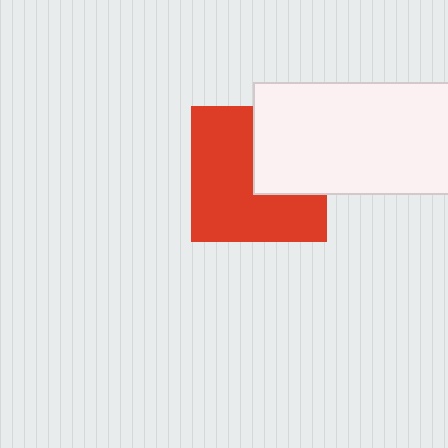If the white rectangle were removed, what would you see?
You would see the complete red square.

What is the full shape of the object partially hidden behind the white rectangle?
The partially hidden object is a red square.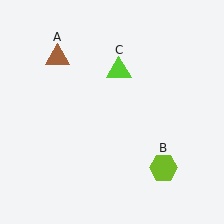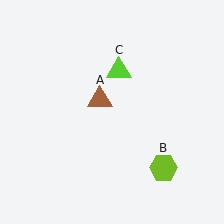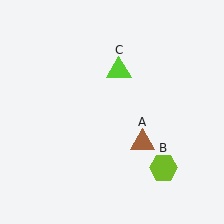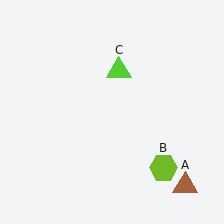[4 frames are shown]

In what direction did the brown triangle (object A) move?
The brown triangle (object A) moved down and to the right.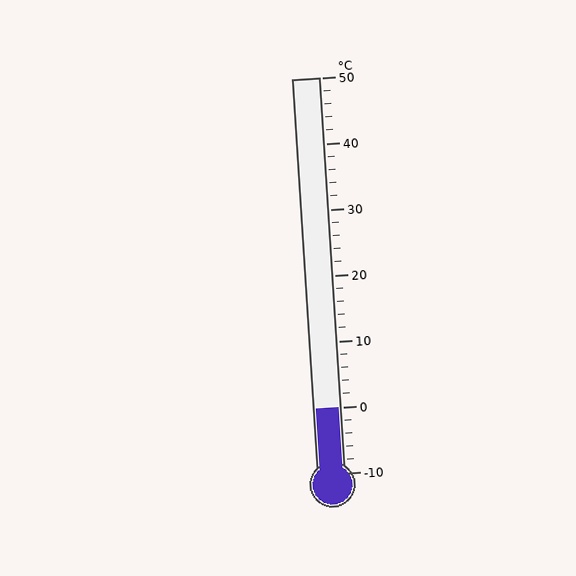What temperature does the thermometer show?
The thermometer shows approximately 0°C.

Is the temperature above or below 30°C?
The temperature is below 30°C.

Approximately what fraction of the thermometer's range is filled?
The thermometer is filled to approximately 15% of its range.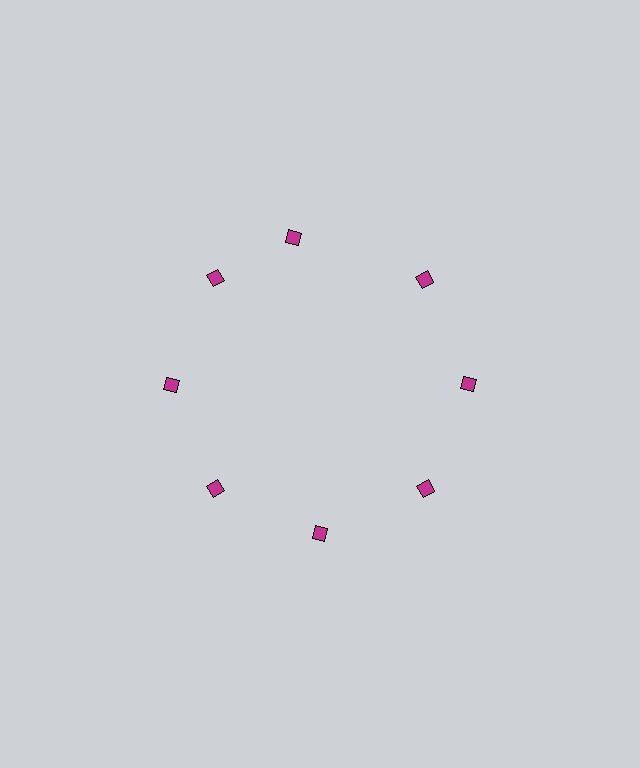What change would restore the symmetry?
The symmetry would be restored by rotating it back into even spacing with its neighbors so that all 8 diamonds sit at equal angles and equal distance from the center.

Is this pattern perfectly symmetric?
No. The 8 magenta diamonds are arranged in a ring, but one element near the 12 o'clock position is rotated out of alignment along the ring, breaking the 8-fold rotational symmetry.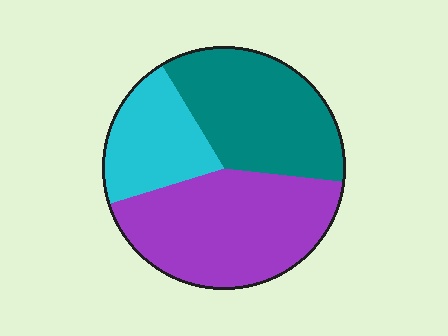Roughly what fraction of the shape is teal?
Teal takes up between a quarter and a half of the shape.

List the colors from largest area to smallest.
From largest to smallest: purple, teal, cyan.